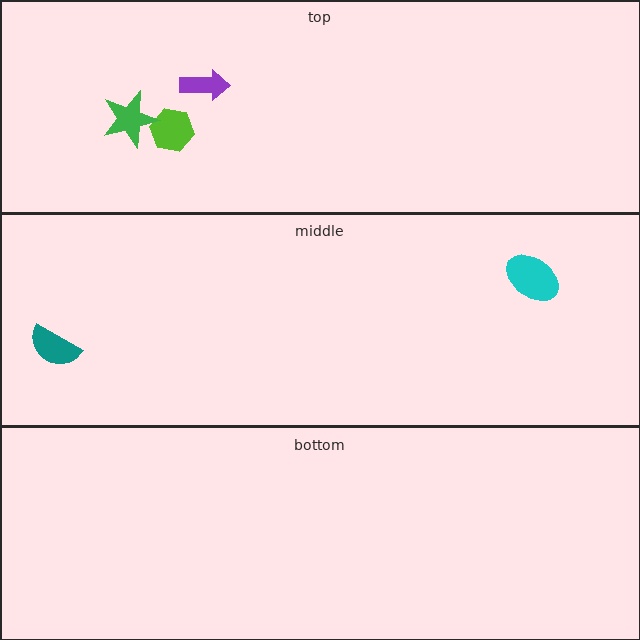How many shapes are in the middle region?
2.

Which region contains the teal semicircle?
The middle region.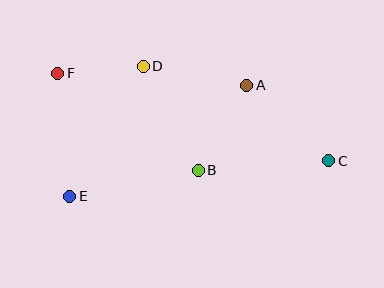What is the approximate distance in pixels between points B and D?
The distance between B and D is approximately 117 pixels.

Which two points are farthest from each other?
Points C and F are farthest from each other.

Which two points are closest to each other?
Points D and F are closest to each other.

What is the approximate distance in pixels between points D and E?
The distance between D and E is approximately 149 pixels.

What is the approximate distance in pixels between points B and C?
The distance between B and C is approximately 131 pixels.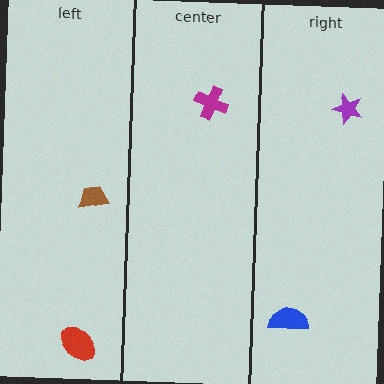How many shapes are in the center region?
1.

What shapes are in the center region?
The magenta cross.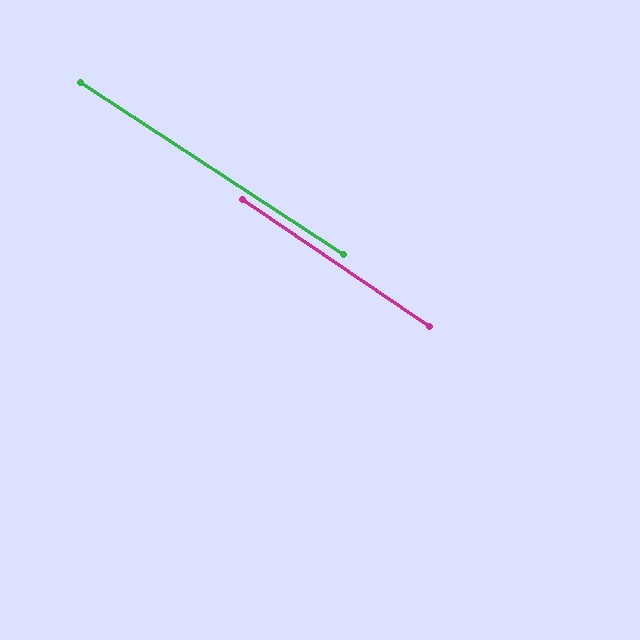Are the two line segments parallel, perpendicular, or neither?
Parallel — their directions differ by only 0.9°.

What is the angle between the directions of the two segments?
Approximately 1 degree.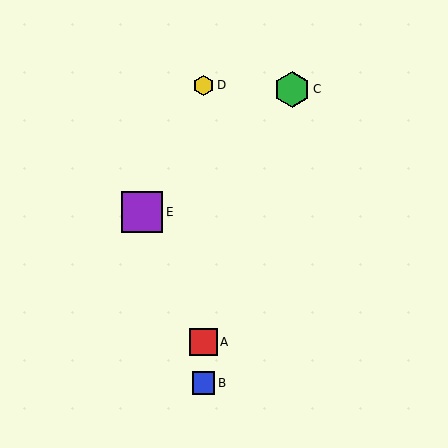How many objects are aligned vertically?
3 objects (A, B, D) are aligned vertically.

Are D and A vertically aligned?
Yes, both are at x≈203.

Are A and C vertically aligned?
No, A is at x≈203 and C is at x≈292.